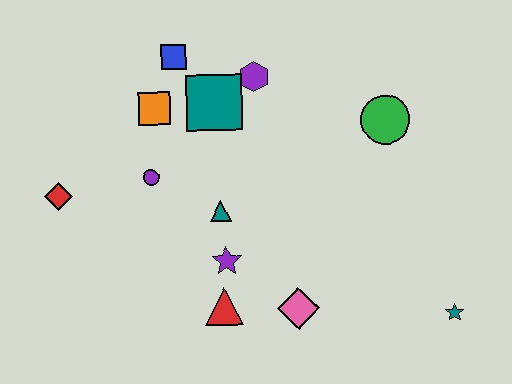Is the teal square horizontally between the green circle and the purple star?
No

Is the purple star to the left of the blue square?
No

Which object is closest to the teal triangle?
The purple star is closest to the teal triangle.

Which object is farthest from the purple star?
The teal star is farthest from the purple star.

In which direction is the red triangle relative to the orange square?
The red triangle is below the orange square.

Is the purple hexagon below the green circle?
No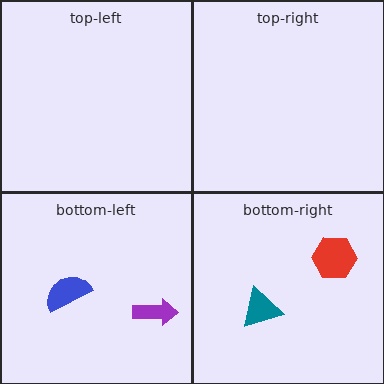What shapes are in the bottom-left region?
The purple arrow, the blue semicircle.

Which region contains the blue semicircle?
The bottom-left region.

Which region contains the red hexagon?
The bottom-right region.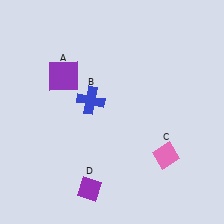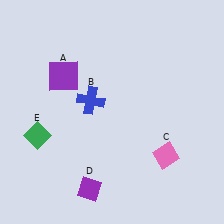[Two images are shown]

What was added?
A green diamond (E) was added in Image 2.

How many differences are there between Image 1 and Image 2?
There is 1 difference between the two images.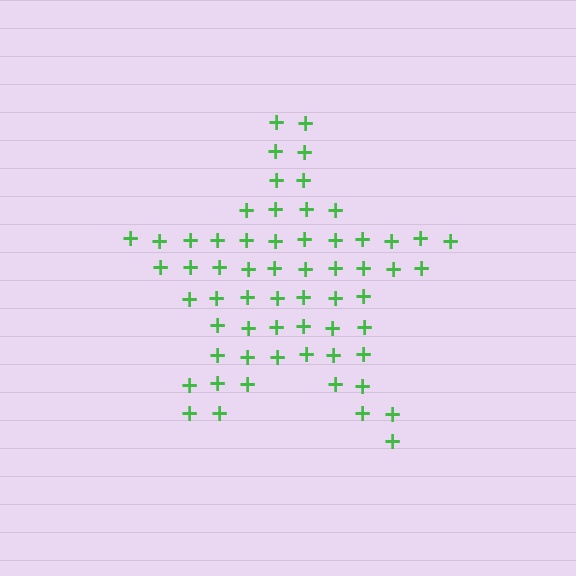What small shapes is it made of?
It is made of small plus signs.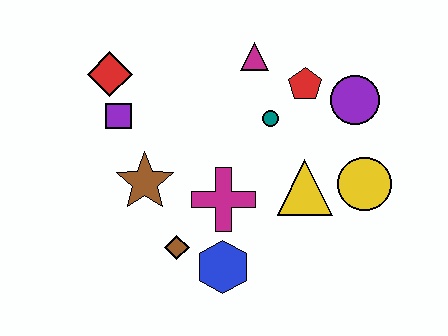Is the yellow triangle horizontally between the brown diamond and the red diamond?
No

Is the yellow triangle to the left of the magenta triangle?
No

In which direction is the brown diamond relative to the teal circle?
The brown diamond is below the teal circle.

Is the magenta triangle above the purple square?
Yes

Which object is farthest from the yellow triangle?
The red diamond is farthest from the yellow triangle.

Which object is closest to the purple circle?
The red pentagon is closest to the purple circle.